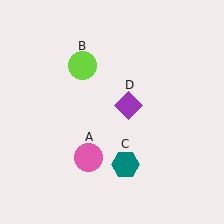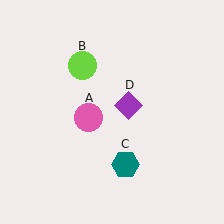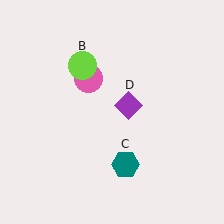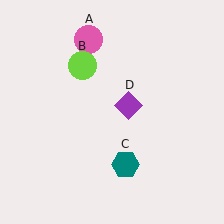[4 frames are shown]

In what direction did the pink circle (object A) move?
The pink circle (object A) moved up.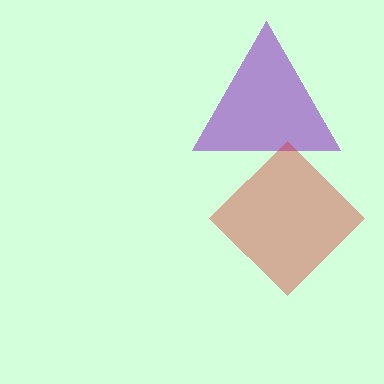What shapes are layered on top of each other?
The layered shapes are: a purple triangle, a red diamond.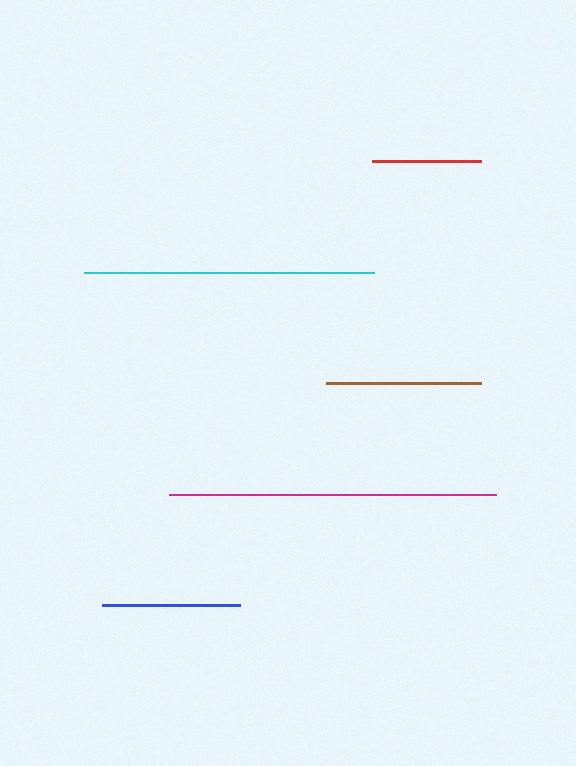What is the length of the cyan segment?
The cyan segment is approximately 290 pixels long.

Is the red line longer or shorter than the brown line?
The brown line is longer than the red line.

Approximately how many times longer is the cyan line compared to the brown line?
The cyan line is approximately 1.9 times the length of the brown line.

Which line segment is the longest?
The magenta line is the longest at approximately 327 pixels.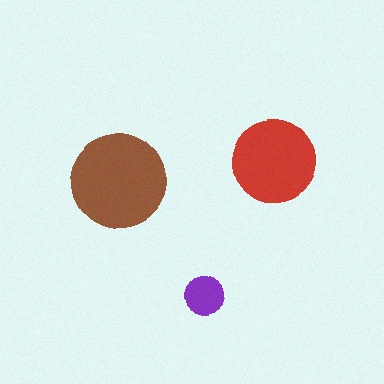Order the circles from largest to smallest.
the brown one, the red one, the purple one.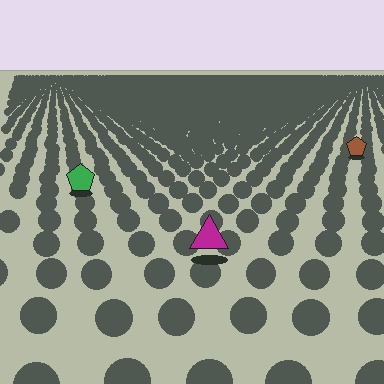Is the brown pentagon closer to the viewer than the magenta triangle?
No. The magenta triangle is closer — you can tell from the texture gradient: the ground texture is coarser near it.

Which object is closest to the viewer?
The magenta triangle is closest. The texture marks near it are larger and more spread out.